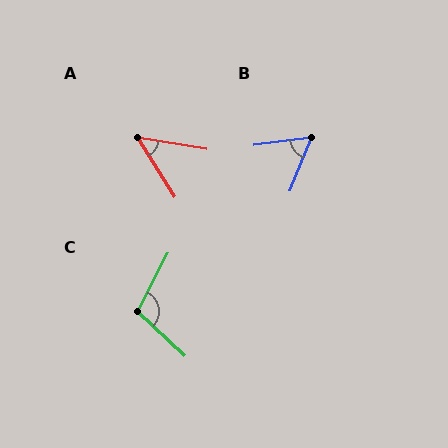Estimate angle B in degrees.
Approximately 60 degrees.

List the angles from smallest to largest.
A (48°), B (60°), C (106°).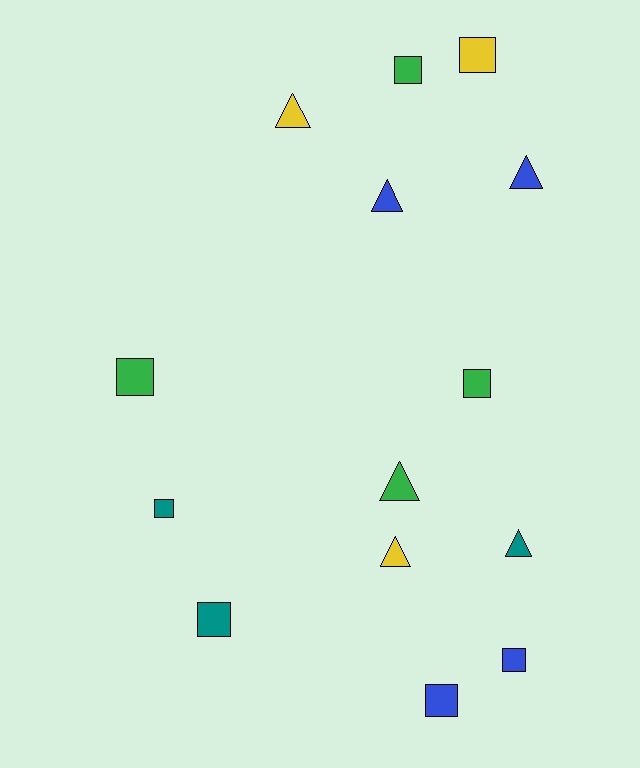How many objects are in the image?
There are 14 objects.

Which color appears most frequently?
Green, with 4 objects.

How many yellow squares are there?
There is 1 yellow square.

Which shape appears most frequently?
Square, with 8 objects.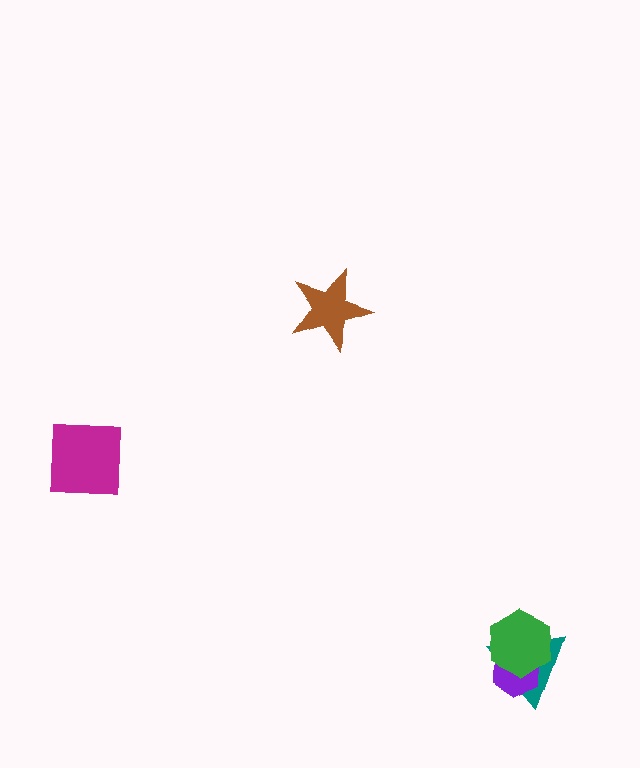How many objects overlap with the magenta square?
0 objects overlap with the magenta square.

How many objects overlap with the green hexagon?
2 objects overlap with the green hexagon.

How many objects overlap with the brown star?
0 objects overlap with the brown star.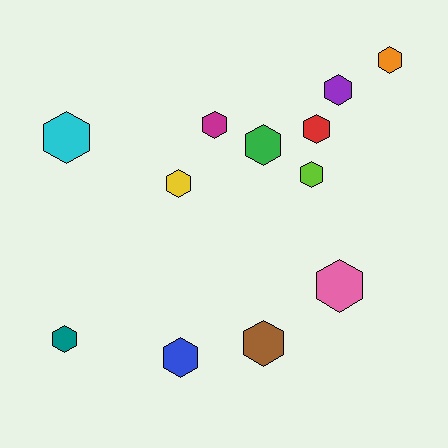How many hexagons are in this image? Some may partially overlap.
There are 12 hexagons.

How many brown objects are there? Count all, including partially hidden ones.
There is 1 brown object.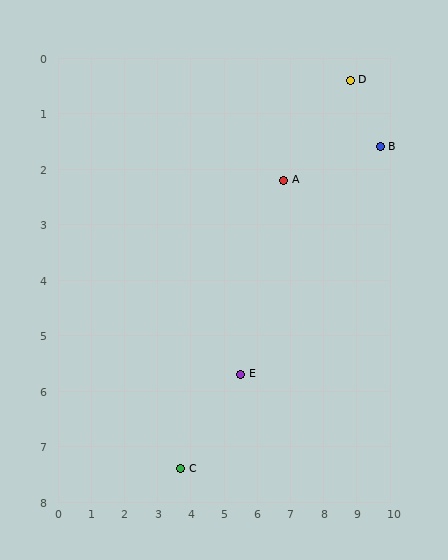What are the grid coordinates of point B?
Point B is at approximately (9.7, 1.6).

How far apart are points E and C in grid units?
Points E and C are about 2.5 grid units apart.